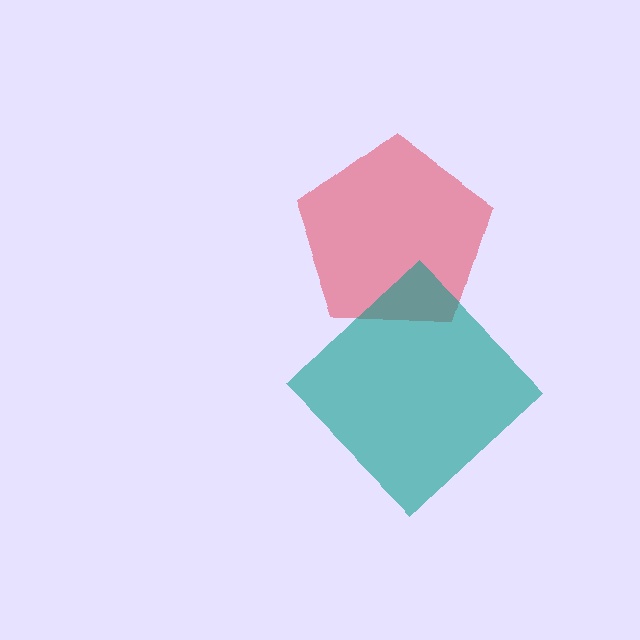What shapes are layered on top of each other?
The layered shapes are: a red pentagon, a teal diamond.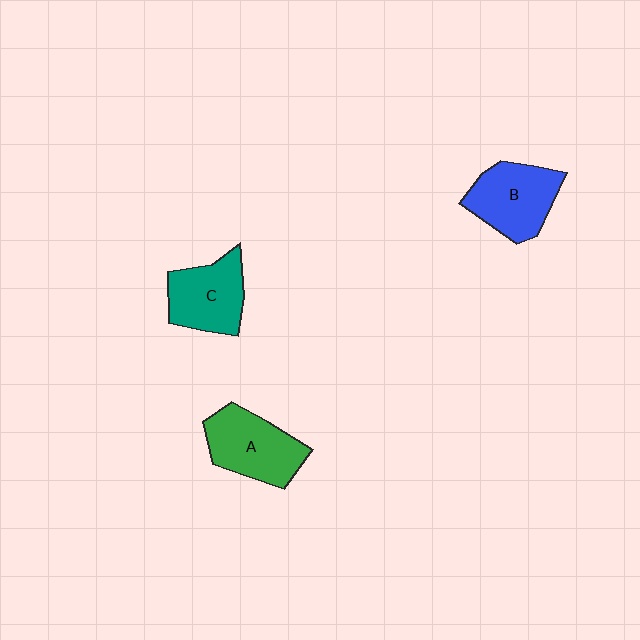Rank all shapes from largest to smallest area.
From largest to smallest: A (green), B (blue), C (teal).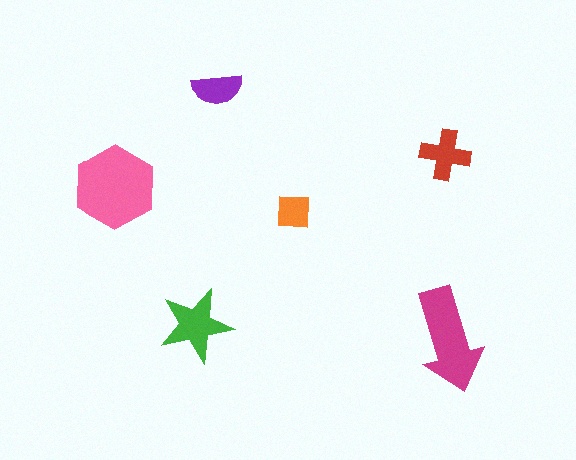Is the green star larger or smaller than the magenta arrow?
Smaller.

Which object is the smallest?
The orange square.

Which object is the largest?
The pink hexagon.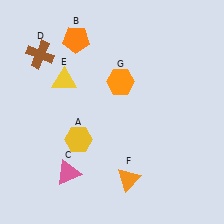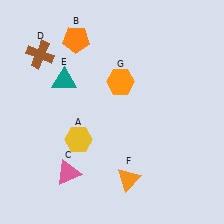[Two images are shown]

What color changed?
The triangle (E) changed from yellow in Image 1 to teal in Image 2.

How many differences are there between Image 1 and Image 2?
There is 1 difference between the two images.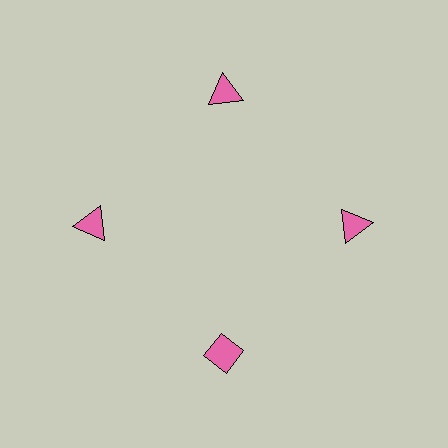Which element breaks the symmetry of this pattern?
The pink diamond at roughly the 6 o'clock position breaks the symmetry. All other shapes are pink triangles.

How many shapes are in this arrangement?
There are 4 shapes arranged in a ring pattern.